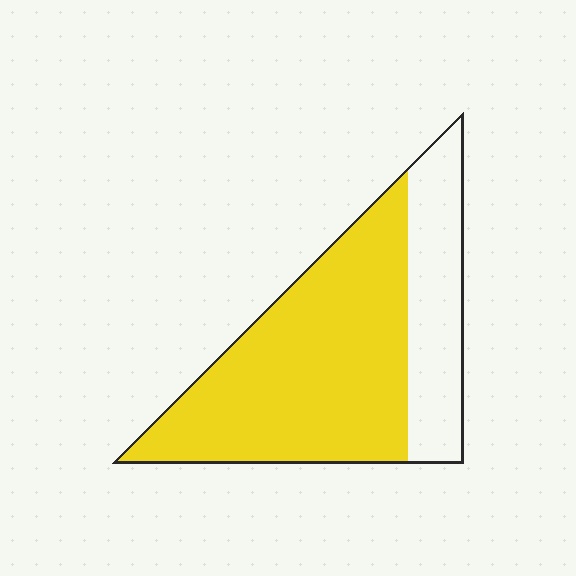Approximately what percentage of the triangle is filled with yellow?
Approximately 70%.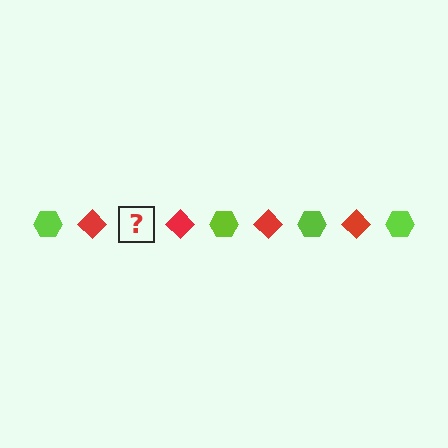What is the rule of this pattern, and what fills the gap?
The rule is that the pattern alternates between lime hexagon and red diamond. The gap should be filled with a lime hexagon.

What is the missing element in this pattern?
The missing element is a lime hexagon.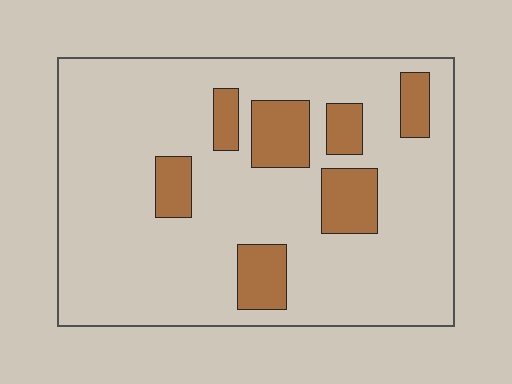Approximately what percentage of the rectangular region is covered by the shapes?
Approximately 20%.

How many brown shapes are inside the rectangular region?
7.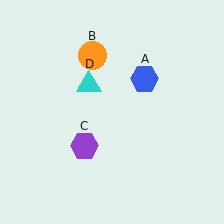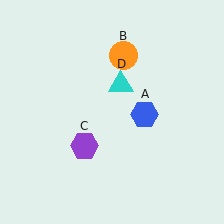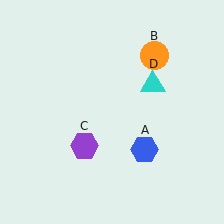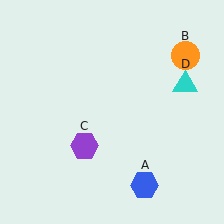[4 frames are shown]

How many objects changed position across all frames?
3 objects changed position: blue hexagon (object A), orange circle (object B), cyan triangle (object D).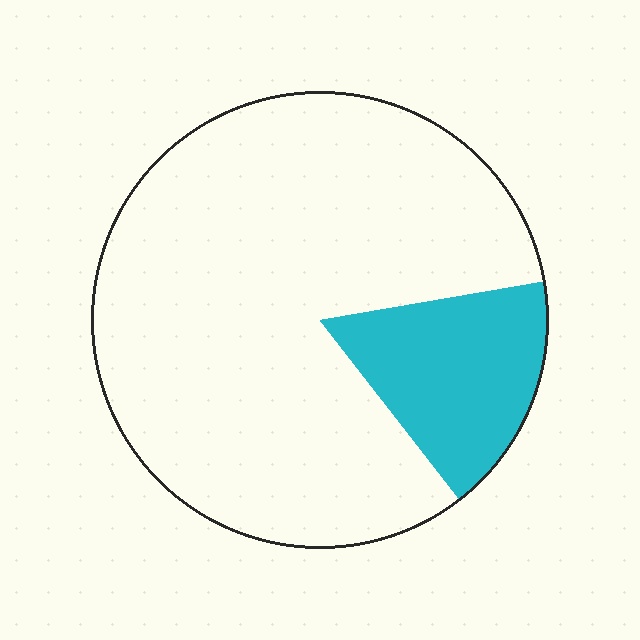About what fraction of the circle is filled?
About one sixth (1/6).